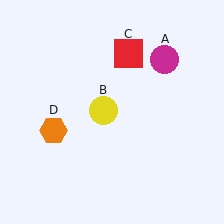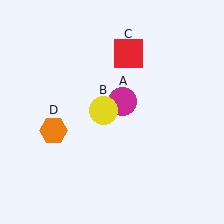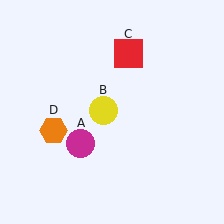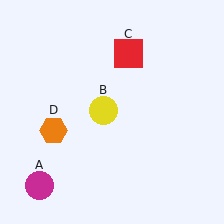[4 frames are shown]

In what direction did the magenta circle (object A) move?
The magenta circle (object A) moved down and to the left.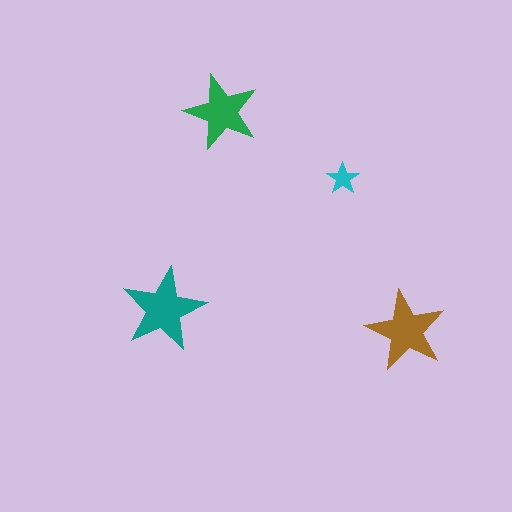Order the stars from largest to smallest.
the teal one, the brown one, the green one, the cyan one.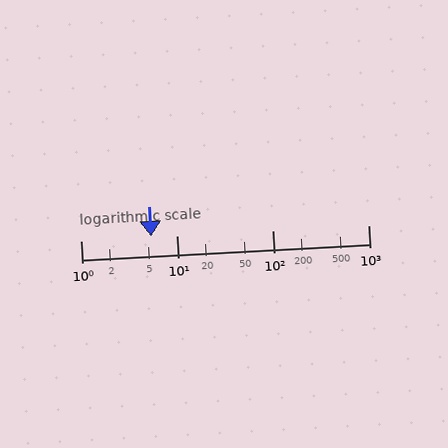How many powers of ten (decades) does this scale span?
The scale spans 3 decades, from 1 to 1000.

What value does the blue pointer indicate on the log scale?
The pointer indicates approximately 5.4.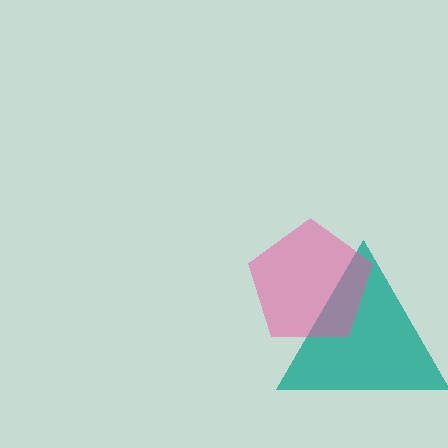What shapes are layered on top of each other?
The layered shapes are: a teal triangle, a pink pentagon.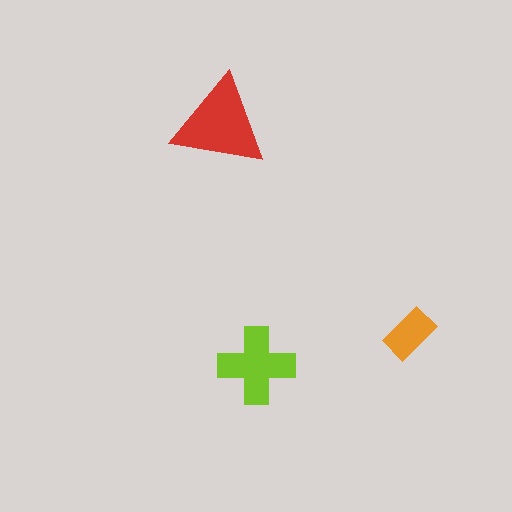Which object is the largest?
The red triangle.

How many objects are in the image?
There are 3 objects in the image.